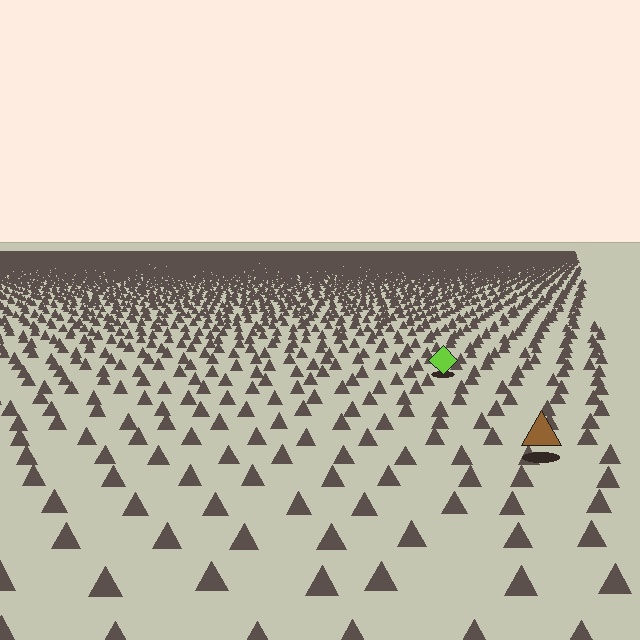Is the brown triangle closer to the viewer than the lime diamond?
Yes. The brown triangle is closer — you can tell from the texture gradient: the ground texture is coarser near it.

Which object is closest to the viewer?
The brown triangle is closest. The texture marks near it are larger and more spread out.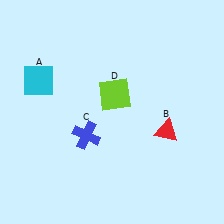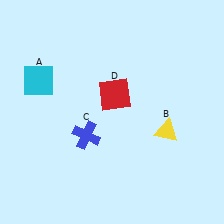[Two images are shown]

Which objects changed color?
B changed from red to yellow. D changed from lime to red.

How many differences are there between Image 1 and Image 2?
There are 2 differences between the two images.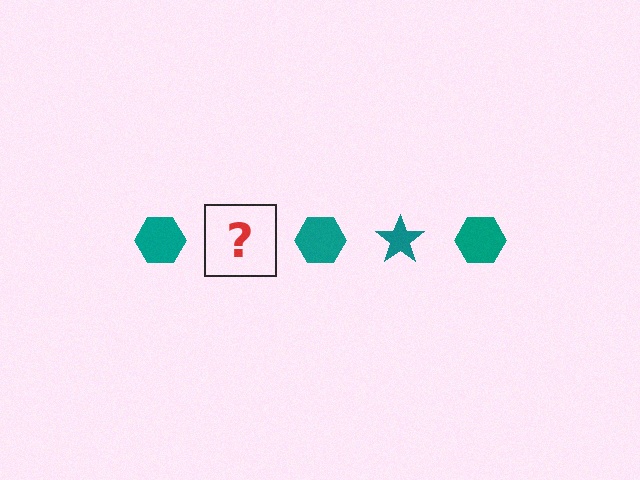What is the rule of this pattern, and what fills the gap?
The rule is that the pattern cycles through hexagon, star shapes in teal. The gap should be filled with a teal star.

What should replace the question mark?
The question mark should be replaced with a teal star.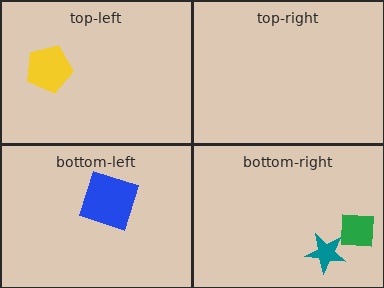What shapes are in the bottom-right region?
The teal star, the green square.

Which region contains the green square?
The bottom-right region.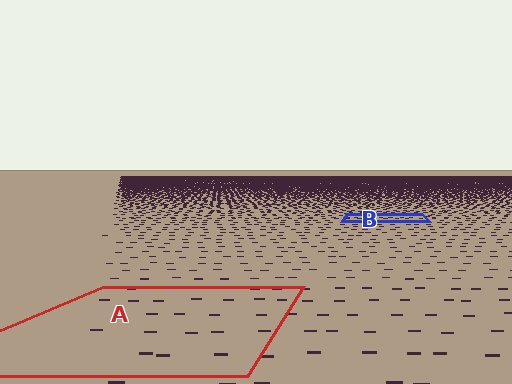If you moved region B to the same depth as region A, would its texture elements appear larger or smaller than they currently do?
They would appear larger. At a closer depth, the same texture elements are projected at a bigger on-screen size.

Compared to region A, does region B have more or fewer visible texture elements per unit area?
Region B has more texture elements per unit area — they are packed more densely because it is farther away.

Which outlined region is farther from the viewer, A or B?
Region B is farther from the viewer — the texture elements inside it appear smaller and more densely packed.